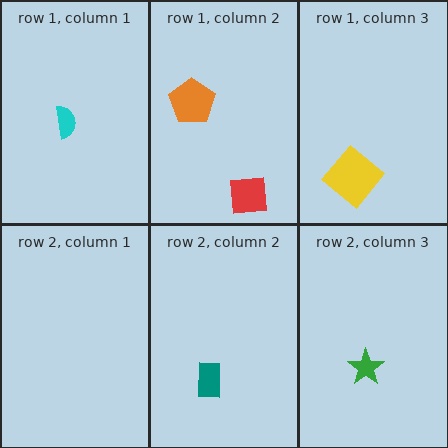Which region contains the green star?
The row 2, column 3 region.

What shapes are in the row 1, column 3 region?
The yellow diamond.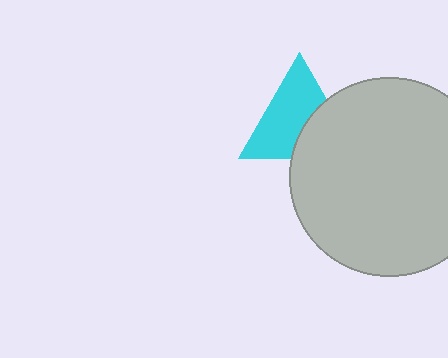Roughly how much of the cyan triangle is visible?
About half of it is visible (roughly 63%).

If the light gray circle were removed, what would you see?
You would see the complete cyan triangle.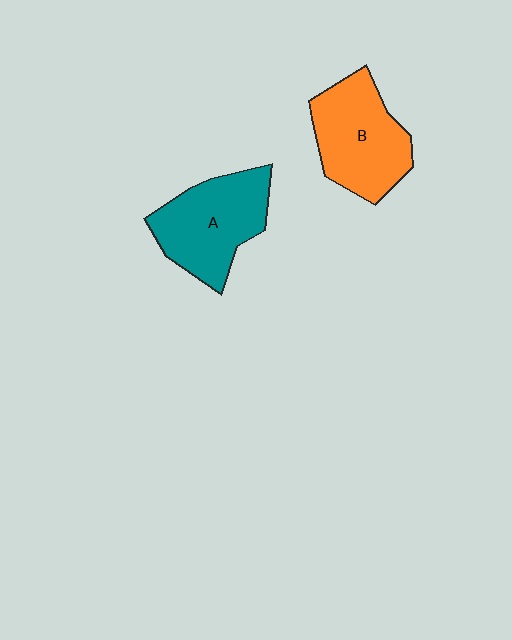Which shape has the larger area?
Shape A (teal).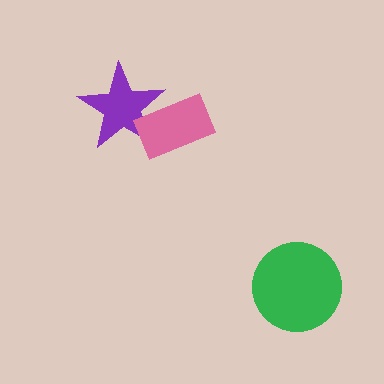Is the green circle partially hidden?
No, no other shape covers it.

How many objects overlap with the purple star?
1 object overlaps with the purple star.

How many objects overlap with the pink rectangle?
1 object overlaps with the pink rectangle.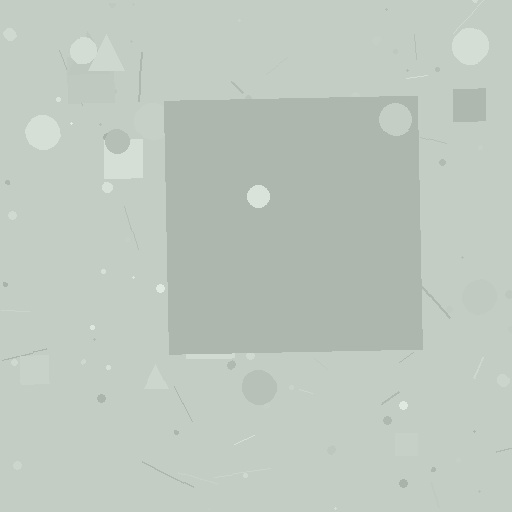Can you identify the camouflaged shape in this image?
The camouflaged shape is a square.